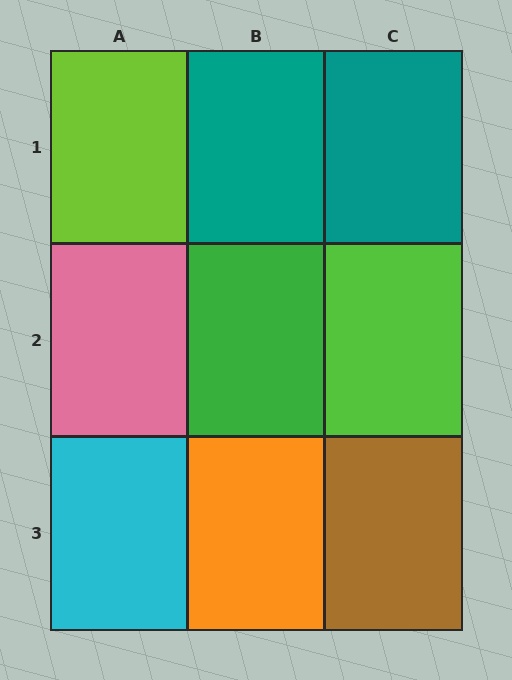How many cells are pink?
1 cell is pink.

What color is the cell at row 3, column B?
Orange.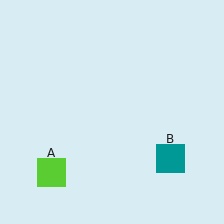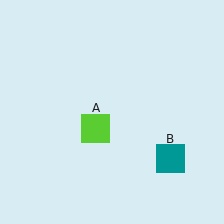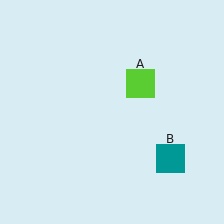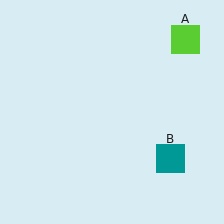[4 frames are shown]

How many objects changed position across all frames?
1 object changed position: lime square (object A).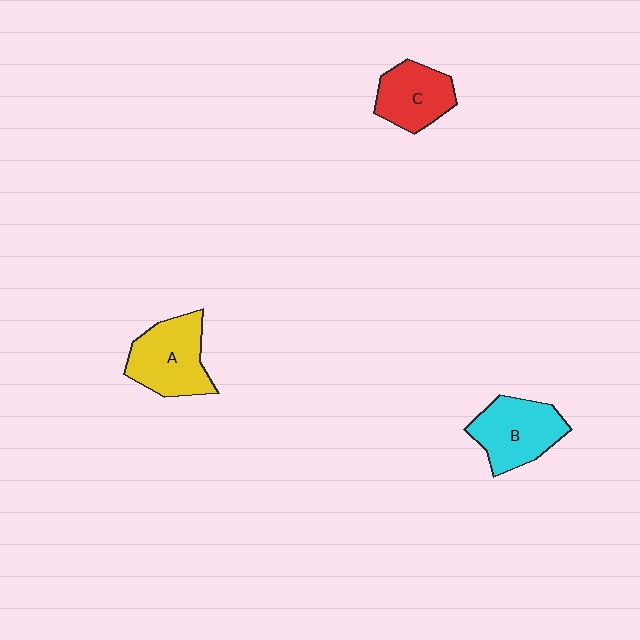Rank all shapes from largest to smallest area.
From largest to smallest: A (yellow), B (cyan), C (red).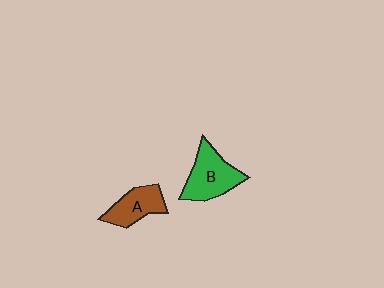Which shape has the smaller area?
Shape A (brown).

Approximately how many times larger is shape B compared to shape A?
Approximately 1.3 times.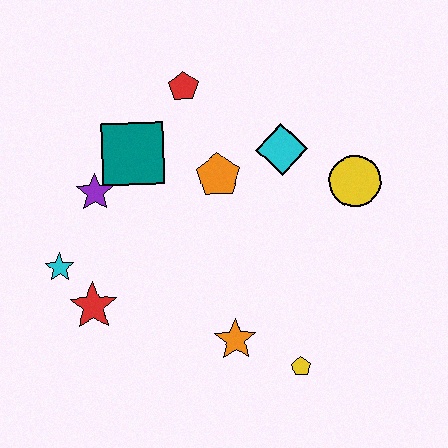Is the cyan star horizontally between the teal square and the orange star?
No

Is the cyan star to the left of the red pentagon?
Yes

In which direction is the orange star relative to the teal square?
The orange star is below the teal square.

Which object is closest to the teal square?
The purple star is closest to the teal square.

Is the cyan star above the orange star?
Yes